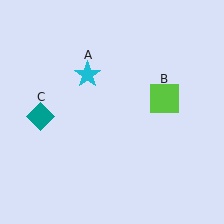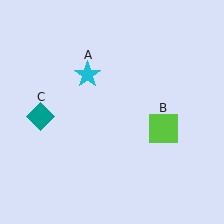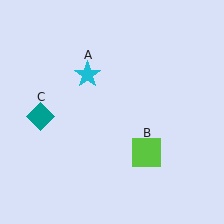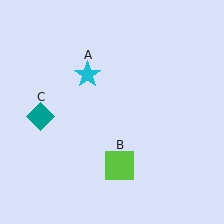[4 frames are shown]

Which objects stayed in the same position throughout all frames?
Cyan star (object A) and teal diamond (object C) remained stationary.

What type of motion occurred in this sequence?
The lime square (object B) rotated clockwise around the center of the scene.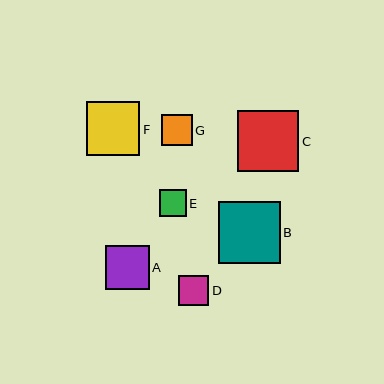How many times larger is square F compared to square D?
Square F is approximately 1.8 times the size of square D.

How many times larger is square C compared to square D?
Square C is approximately 2.0 times the size of square D.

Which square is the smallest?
Square E is the smallest with a size of approximately 27 pixels.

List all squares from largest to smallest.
From largest to smallest: B, C, F, A, G, D, E.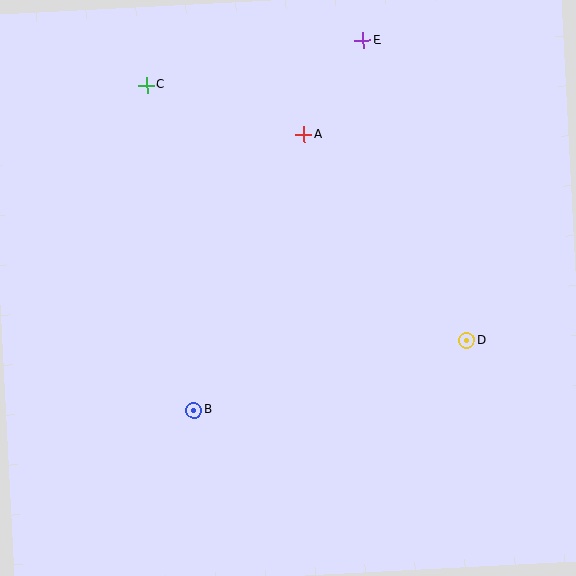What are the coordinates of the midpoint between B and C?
The midpoint between B and C is at (170, 248).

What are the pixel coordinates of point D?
Point D is at (467, 341).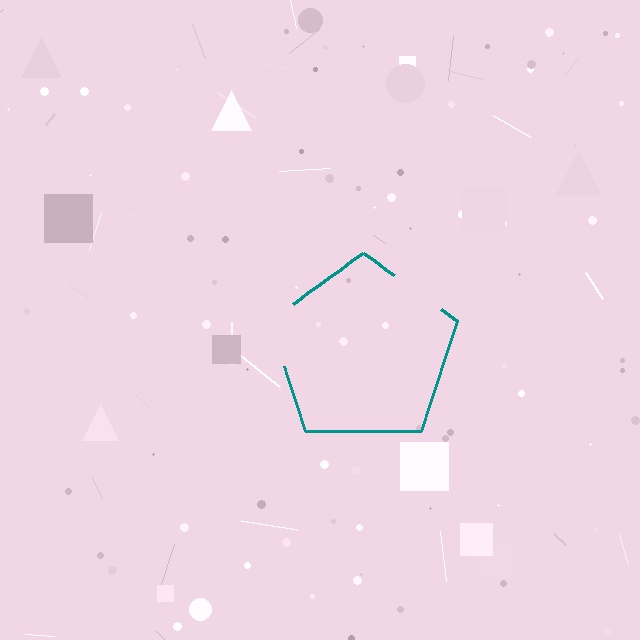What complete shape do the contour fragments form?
The contour fragments form a pentagon.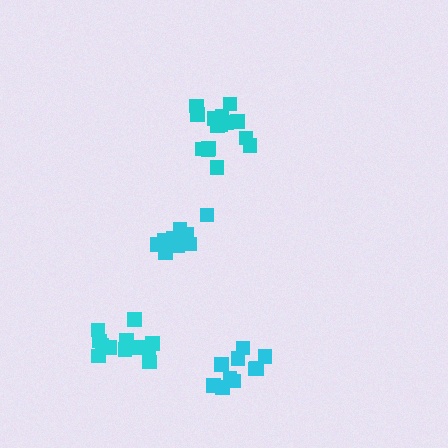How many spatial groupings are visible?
There are 4 spatial groupings.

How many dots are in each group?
Group 1: 10 dots, Group 2: 10 dots, Group 3: 13 dots, Group 4: 15 dots (48 total).